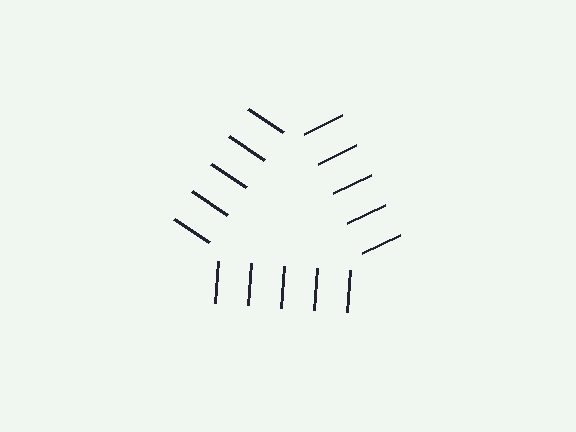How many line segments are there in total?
15 — 5 along each of the 3 edges.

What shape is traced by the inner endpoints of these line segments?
An illusory triangle — the line segments terminate on its edges but no continuous stroke is drawn.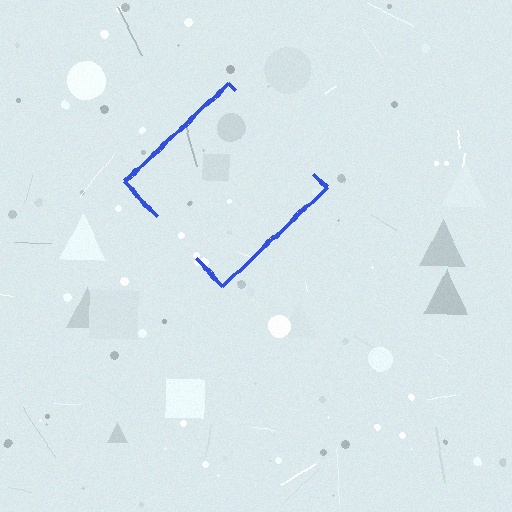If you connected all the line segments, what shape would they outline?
They would outline a diamond.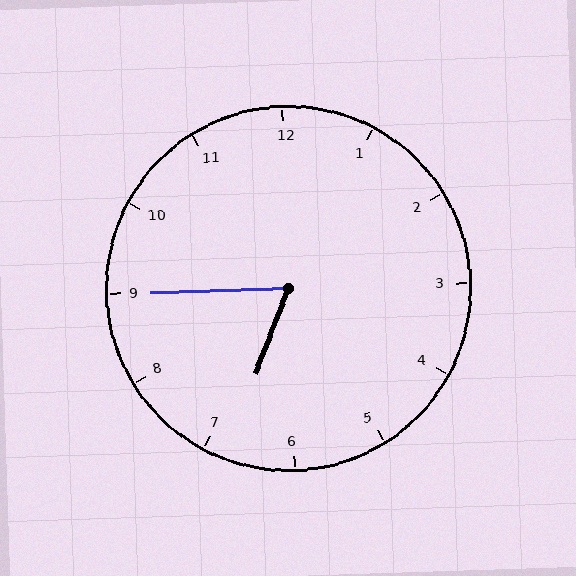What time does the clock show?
6:45.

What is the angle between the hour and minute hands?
Approximately 68 degrees.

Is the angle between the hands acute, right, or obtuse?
It is acute.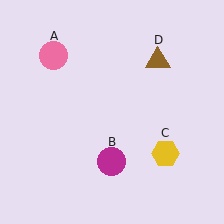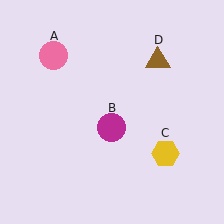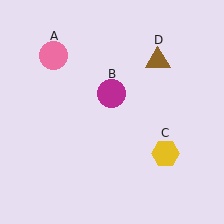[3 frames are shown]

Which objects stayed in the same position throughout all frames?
Pink circle (object A) and yellow hexagon (object C) and brown triangle (object D) remained stationary.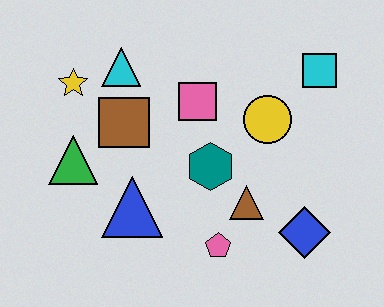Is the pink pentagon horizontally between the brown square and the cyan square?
Yes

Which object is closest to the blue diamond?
The brown triangle is closest to the blue diamond.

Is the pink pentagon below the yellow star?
Yes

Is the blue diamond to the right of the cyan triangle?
Yes